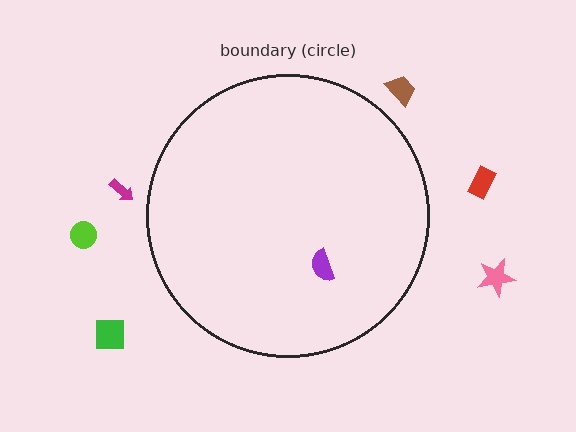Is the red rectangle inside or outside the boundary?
Outside.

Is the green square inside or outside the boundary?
Outside.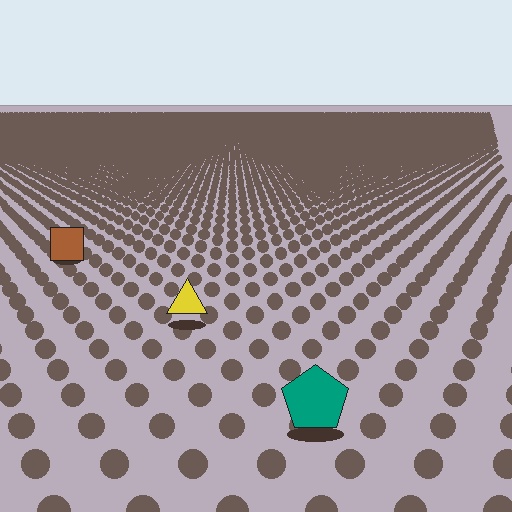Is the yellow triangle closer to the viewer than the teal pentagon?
No. The teal pentagon is closer — you can tell from the texture gradient: the ground texture is coarser near it.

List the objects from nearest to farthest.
From nearest to farthest: the teal pentagon, the yellow triangle, the brown square.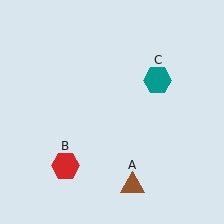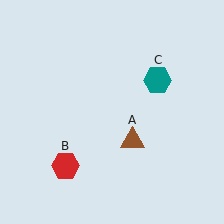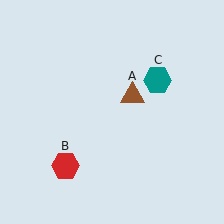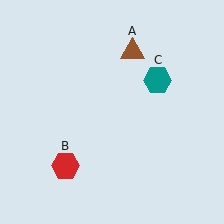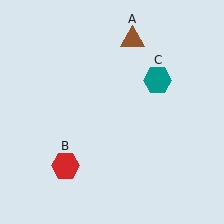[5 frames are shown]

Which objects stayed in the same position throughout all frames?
Red hexagon (object B) and teal hexagon (object C) remained stationary.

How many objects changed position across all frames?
1 object changed position: brown triangle (object A).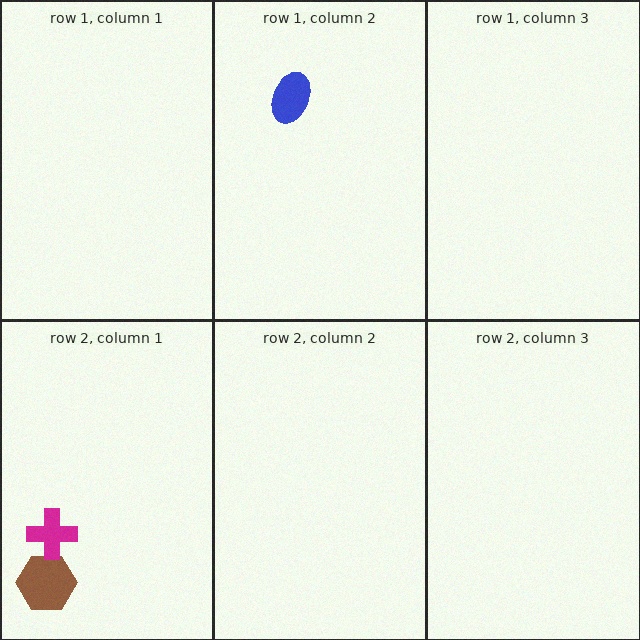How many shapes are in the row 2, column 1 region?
2.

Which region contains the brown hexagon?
The row 2, column 1 region.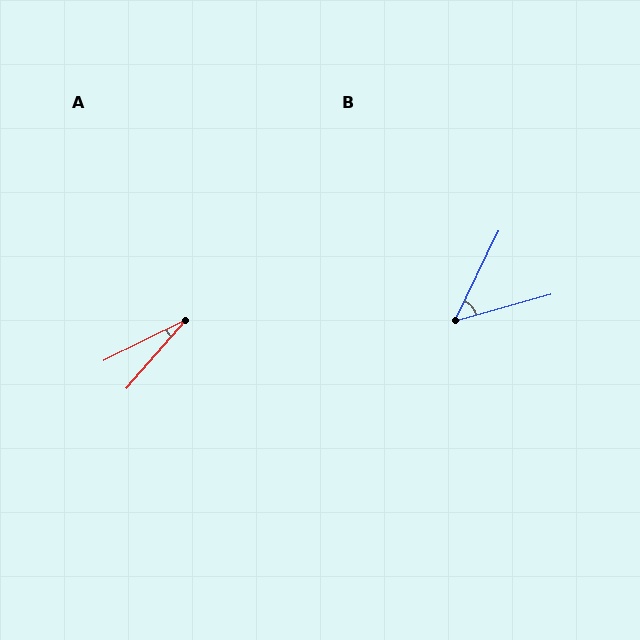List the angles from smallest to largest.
A (23°), B (48°).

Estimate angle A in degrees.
Approximately 23 degrees.